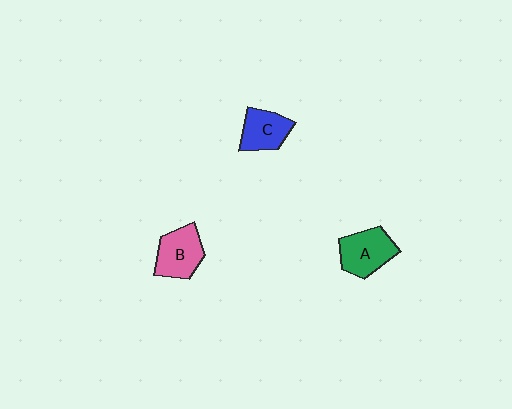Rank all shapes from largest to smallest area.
From largest to smallest: A (green), B (pink), C (blue).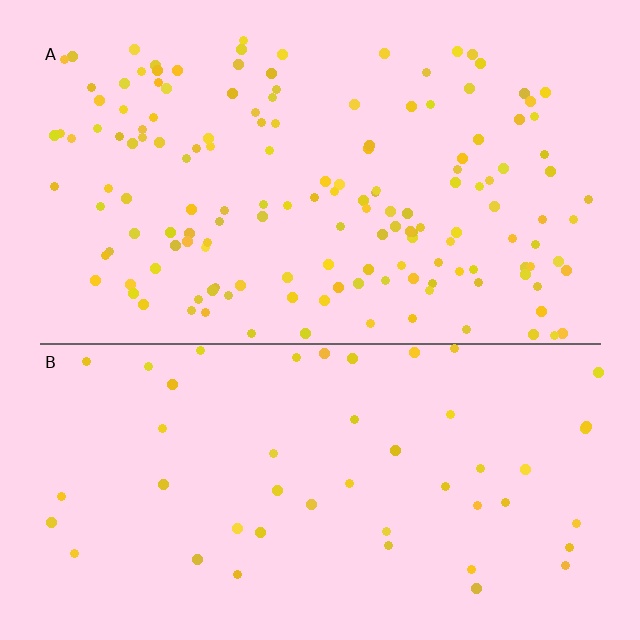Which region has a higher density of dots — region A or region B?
A (the top).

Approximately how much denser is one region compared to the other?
Approximately 3.2× — region A over region B.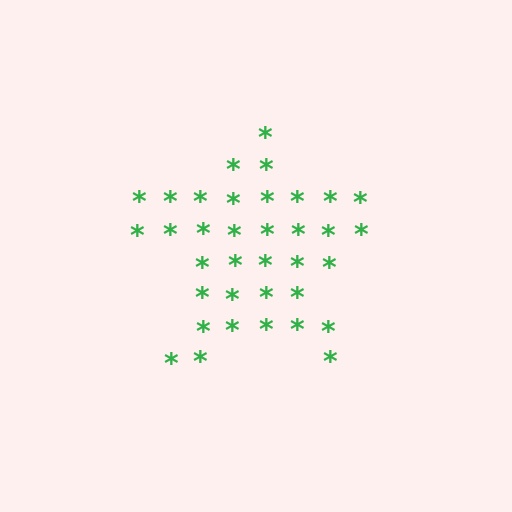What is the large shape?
The large shape is a star.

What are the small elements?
The small elements are asterisks.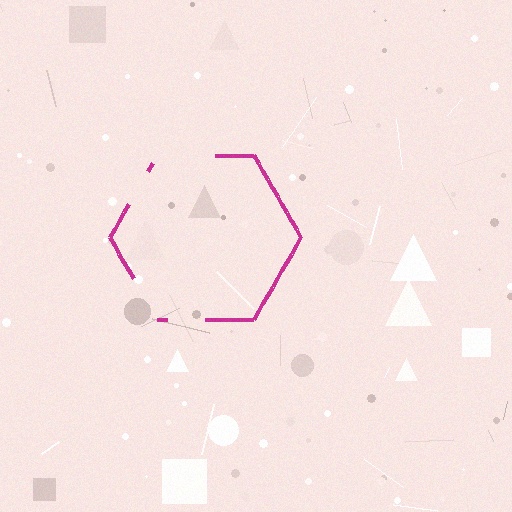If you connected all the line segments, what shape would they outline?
They would outline a hexagon.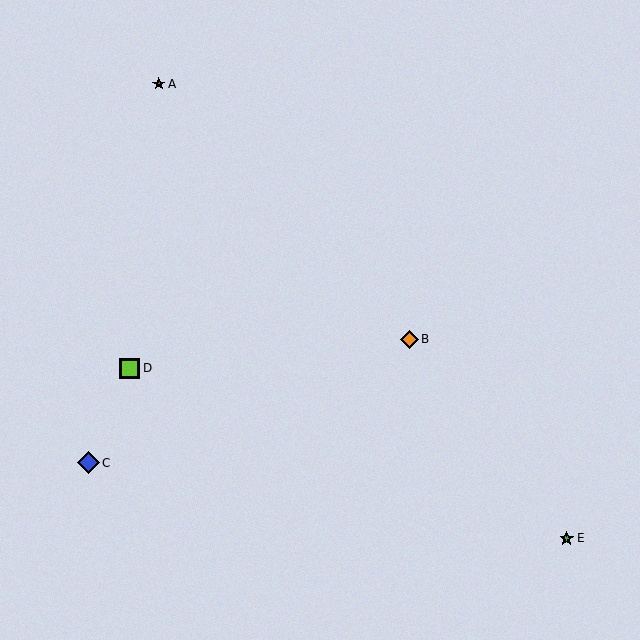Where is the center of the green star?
The center of the green star is at (567, 538).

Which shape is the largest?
The blue diamond (labeled C) is the largest.